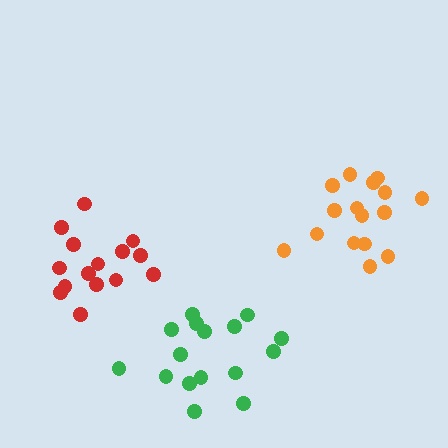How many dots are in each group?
Group 1: 15 dots, Group 2: 16 dots, Group 3: 16 dots (47 total).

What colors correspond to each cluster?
The clusters are colored: red, green, orange.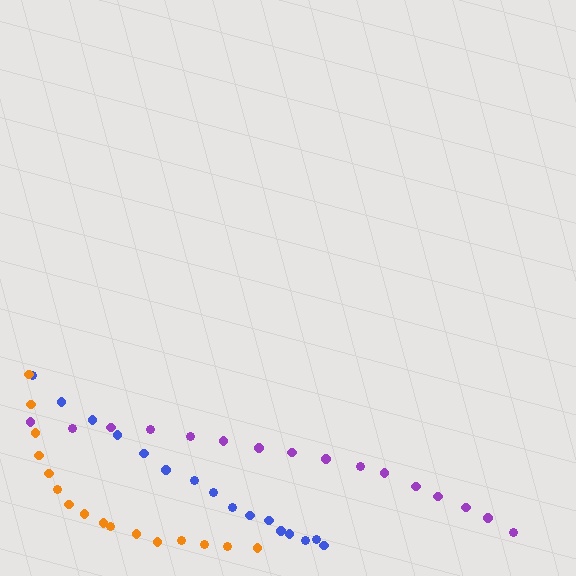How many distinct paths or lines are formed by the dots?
There are 3 distinct paths.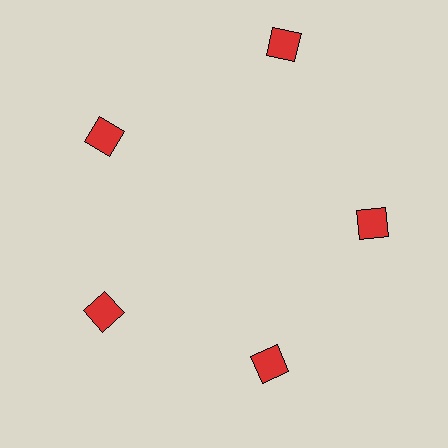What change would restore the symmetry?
The symmetry would be restored by moving it inward, back onto the ring so that all 5 squares sit at equal angles and equal distance from the center.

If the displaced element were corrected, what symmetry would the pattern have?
It would have 5-fold rotational symmetry — the pattern would map onto itself every 72 degrees.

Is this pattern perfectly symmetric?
No. The 5 red squares are arranged in a ring, but one element near the 1 o'clock position is pushed outward from the center, breaking the 5-fold rotational symmetry.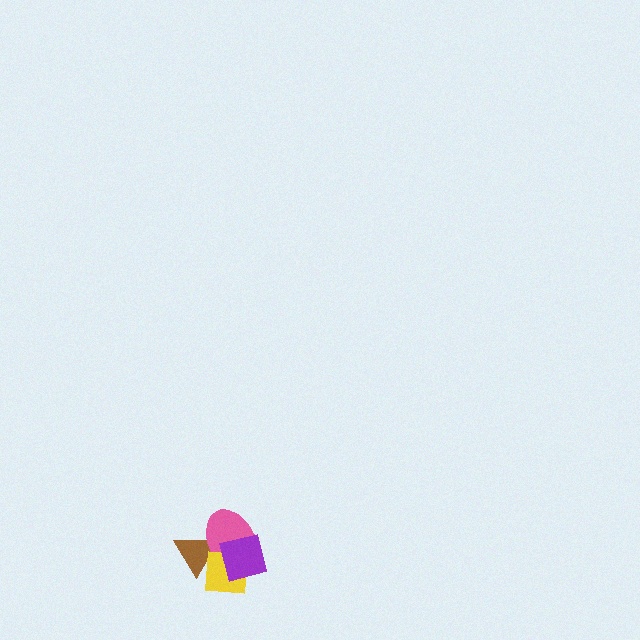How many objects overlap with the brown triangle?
2 objects overlap with the brown triangle.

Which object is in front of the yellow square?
The purple square is in front of the yellow square.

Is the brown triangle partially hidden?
Yes, it is partially covered by another shape.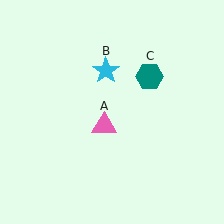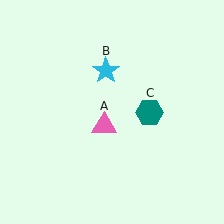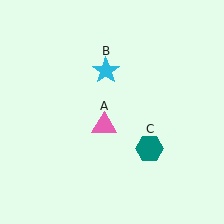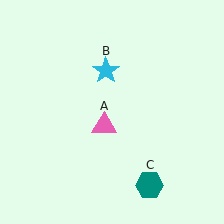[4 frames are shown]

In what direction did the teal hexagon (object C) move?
The teal hexagon (object C) moved down.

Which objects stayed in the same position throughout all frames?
Pink triangle (object A) and cyan star (object B) remained stationary.